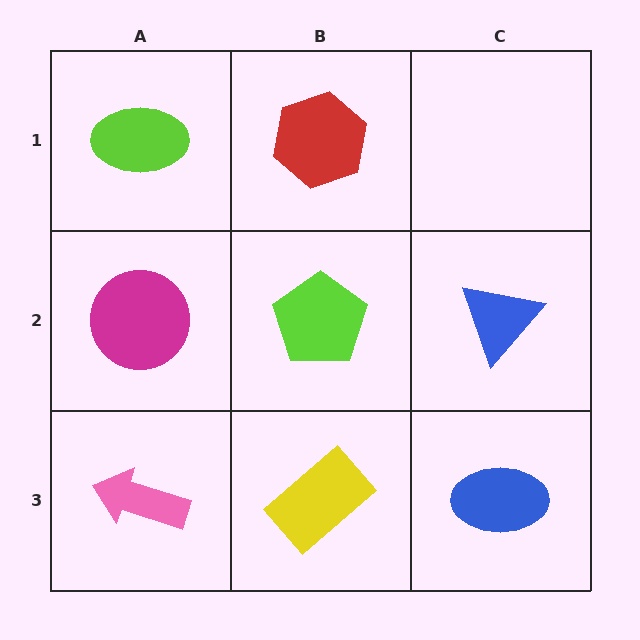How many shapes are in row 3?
3 shapes.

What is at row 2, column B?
A lime pentagon.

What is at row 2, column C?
A blue triangle.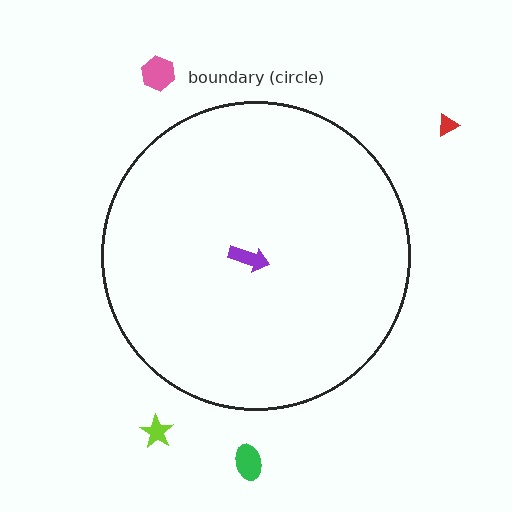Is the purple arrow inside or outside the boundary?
Inside.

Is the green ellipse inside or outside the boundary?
Outside.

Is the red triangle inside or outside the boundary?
Outside.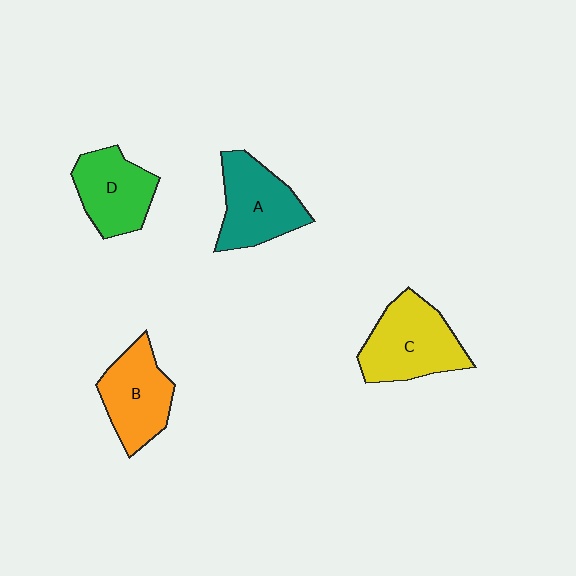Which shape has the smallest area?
Shape D (green).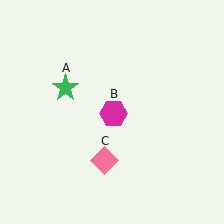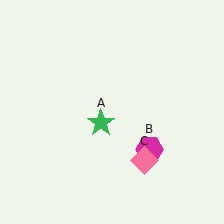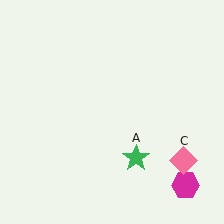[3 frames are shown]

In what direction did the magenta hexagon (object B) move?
The magenta hexagon (object B) moved down and to the right.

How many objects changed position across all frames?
3 objects changed position: green star (object A), magenta hexagon (object B), pink diamond (object C).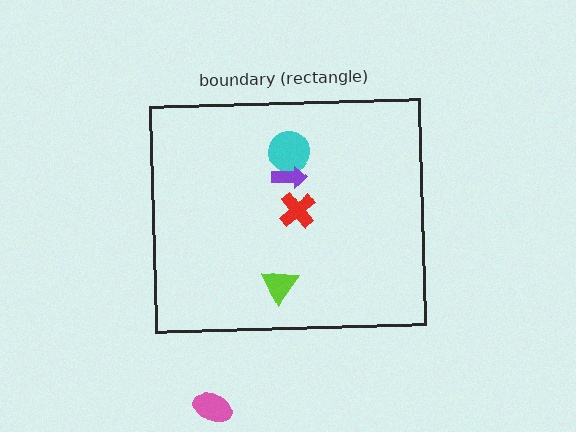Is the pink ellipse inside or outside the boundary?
Outside.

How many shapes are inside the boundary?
4 inside, 1 outside.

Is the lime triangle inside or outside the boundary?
Inside.